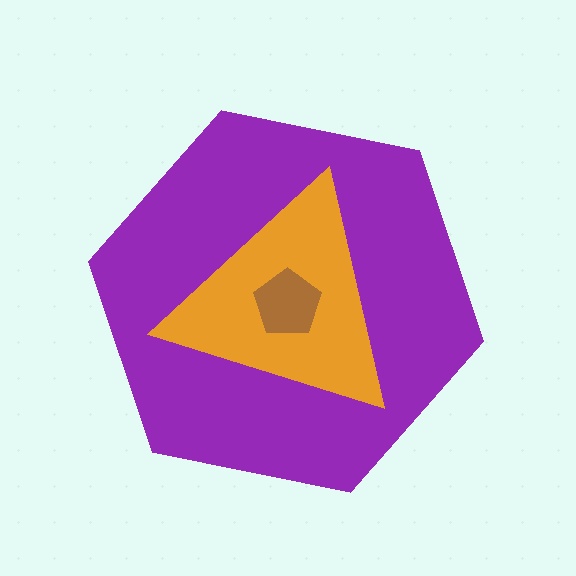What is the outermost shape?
The purple hexagon.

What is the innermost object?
The brown pentagon.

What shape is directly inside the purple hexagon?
The orange triangle.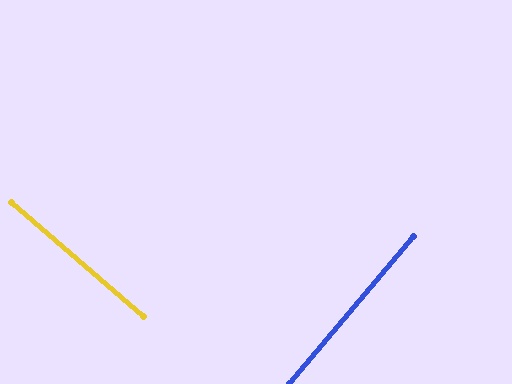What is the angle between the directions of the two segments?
Approximately 89 degrees.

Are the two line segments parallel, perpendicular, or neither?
Perpendicular — they meet at approximately 89°.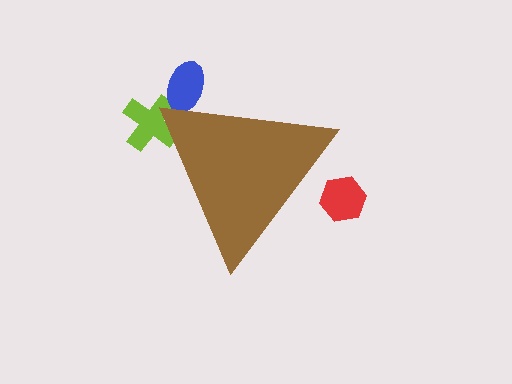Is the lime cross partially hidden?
Yes, the lime cross is partially hidden behind the brown triangle.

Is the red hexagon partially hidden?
Yes, the red hexagon is partially hidden behind the brown triangle.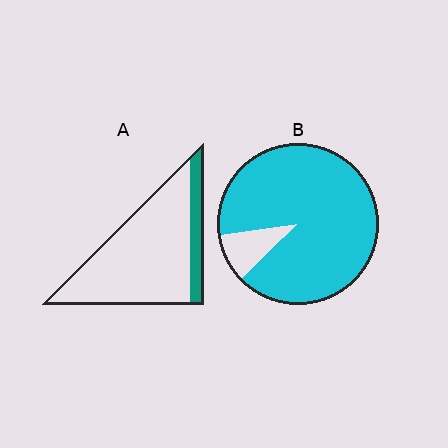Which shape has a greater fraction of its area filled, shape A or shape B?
Shape B.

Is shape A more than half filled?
No.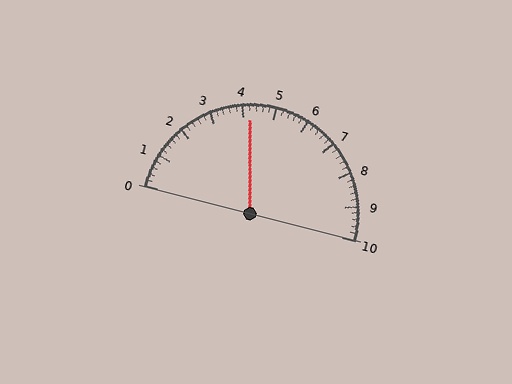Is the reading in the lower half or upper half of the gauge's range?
The reading is in the lower half of the range (0 to 10).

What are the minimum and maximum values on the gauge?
The gauge ranges from 0 to 10.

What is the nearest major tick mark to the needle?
The nearest major tick mark is 4.